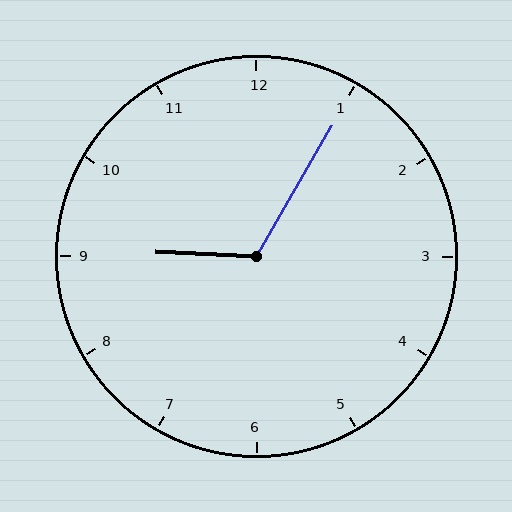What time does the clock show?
9:05.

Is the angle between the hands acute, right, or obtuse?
It is obtuse.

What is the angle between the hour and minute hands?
Approximately 118 degrees.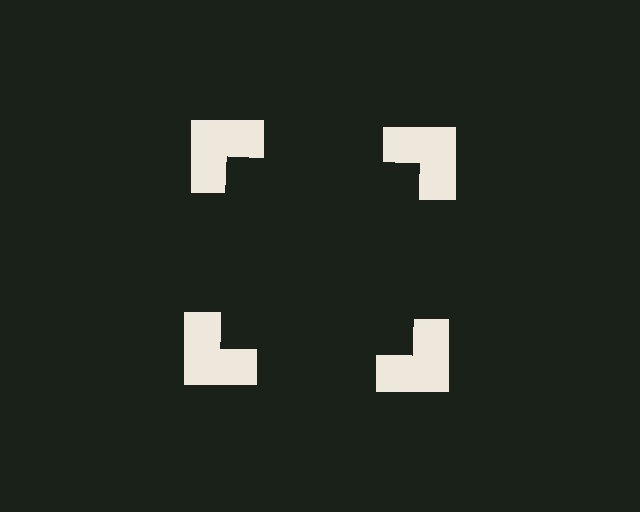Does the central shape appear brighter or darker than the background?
It typically appears slightly darker than the background, even though no actual brightness change is drawn.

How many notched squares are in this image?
There are 4 — one at each vertex of the illusory square.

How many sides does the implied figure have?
4 sides.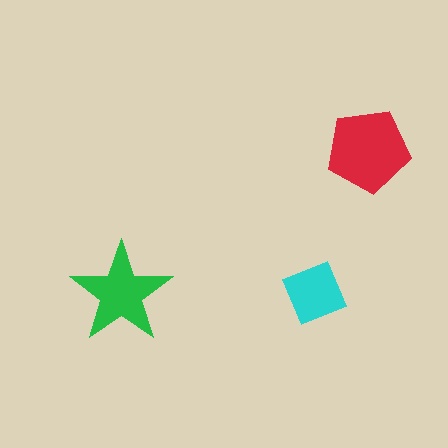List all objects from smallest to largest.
The cyan diamond, the green star, the red pentagon.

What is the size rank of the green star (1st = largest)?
2nd.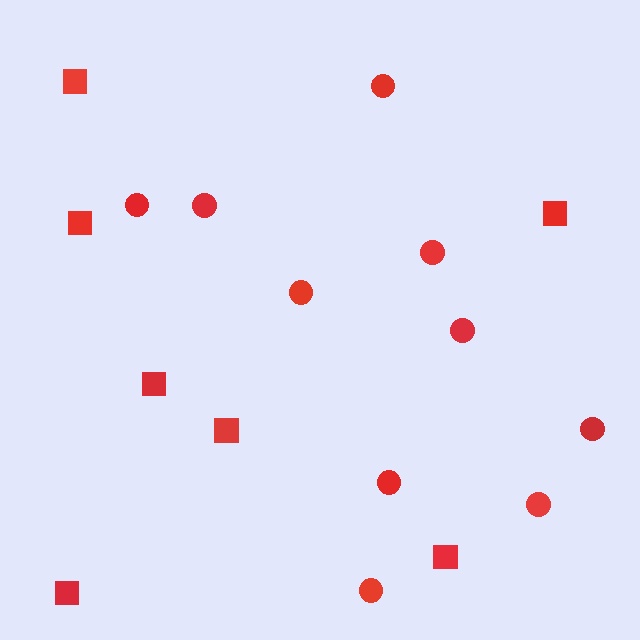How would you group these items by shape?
There are 2 groups: one group of squares (7) and one group of circles (10).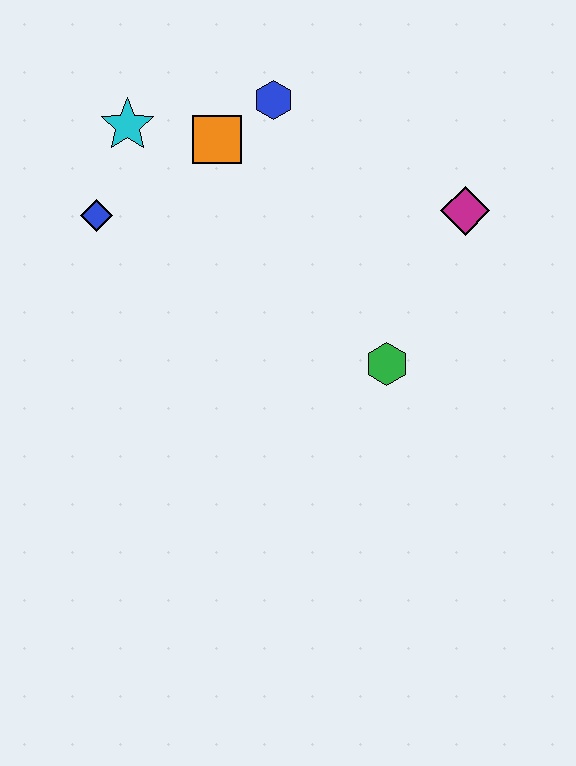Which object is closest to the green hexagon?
The magenta diamond is closest to the green hexagon.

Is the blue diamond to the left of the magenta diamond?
Yes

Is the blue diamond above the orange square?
No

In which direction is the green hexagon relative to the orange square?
The green hexagon is below the orange square.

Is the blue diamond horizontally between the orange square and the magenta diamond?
No